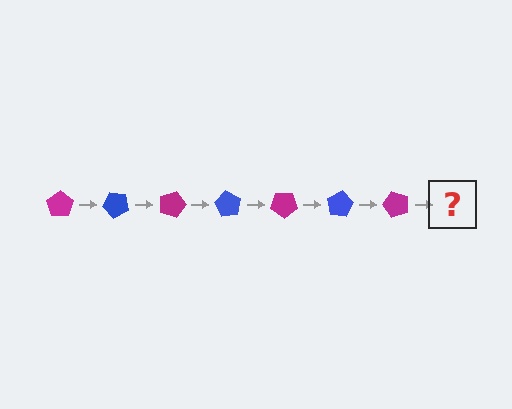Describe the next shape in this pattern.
It should be a blue pentagon, rotated 315 degrees from the start.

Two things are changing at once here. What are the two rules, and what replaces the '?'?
The two rules are that it rotates 45 degrees each step and the color cycles through magenta and blue. The '?' should be a blue pentagon, rotated 315 degrees from the start.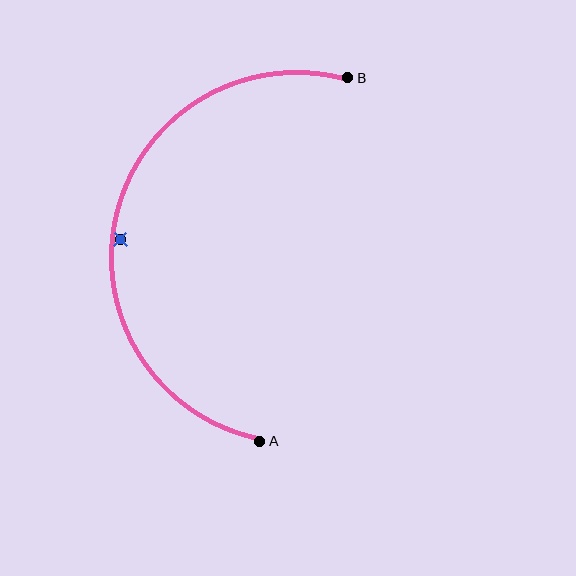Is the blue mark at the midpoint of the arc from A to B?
No — the blue mark does not lie on the arc at all. It sits slightly inside the curve.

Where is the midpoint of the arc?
The arc midpoint is the point on the curve farthest from the straight line joining A and B. It sits to the left of that line.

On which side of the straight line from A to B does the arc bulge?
The arc bulges to the left of the straight line connecting A and B.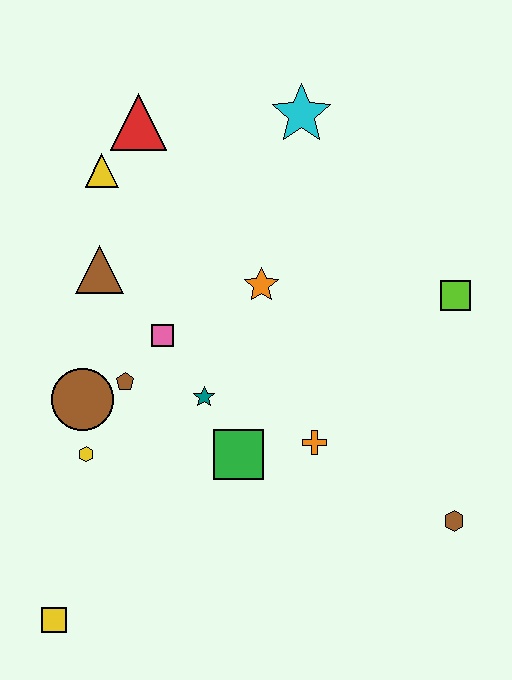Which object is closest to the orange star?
The pink square is closest to the orange star.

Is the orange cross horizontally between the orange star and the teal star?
No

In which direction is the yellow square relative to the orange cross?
The yellow square is to the left of the orange cross.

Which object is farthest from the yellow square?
The cyan star is farthest from the yellow square.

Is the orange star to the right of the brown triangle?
Yes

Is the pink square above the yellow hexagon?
Yes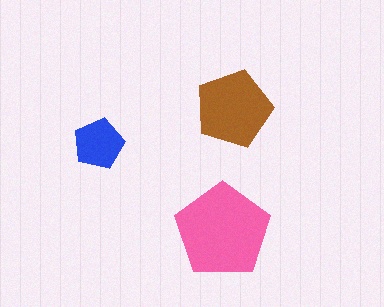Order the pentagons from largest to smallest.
the pink one, the brown one, the blue one.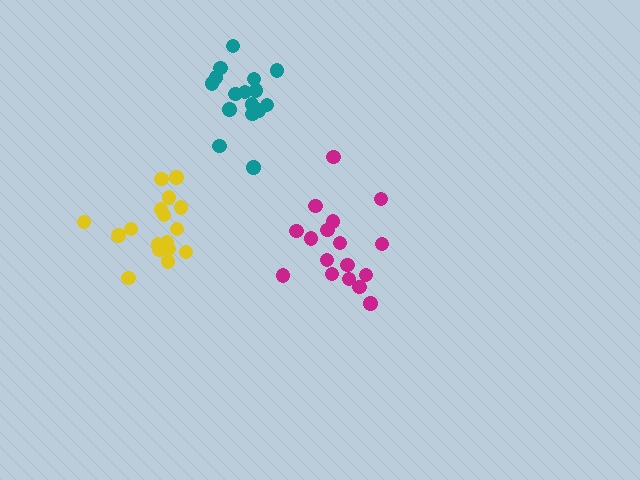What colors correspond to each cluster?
The clusters are colored: magenta, yellow, teal.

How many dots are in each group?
Group 1: 17 dots, Group 2: 18 dots, Group 3: 16 dots (51 total).